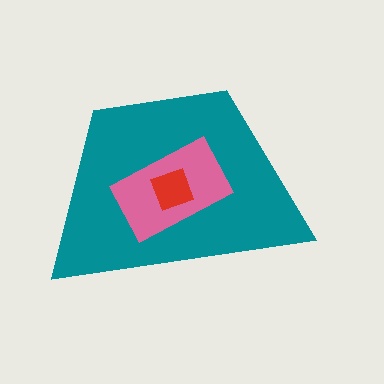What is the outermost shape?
The teal trapezoid.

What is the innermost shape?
The red square.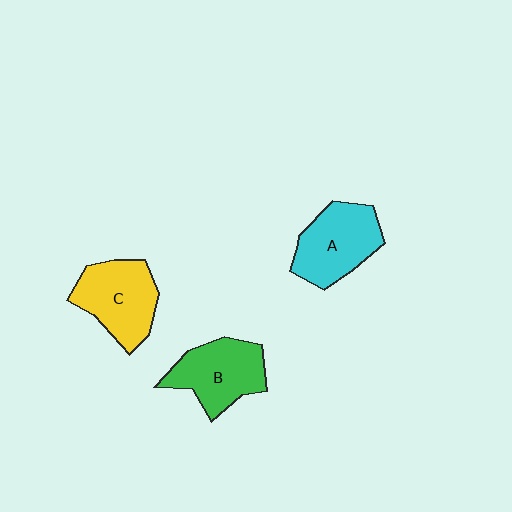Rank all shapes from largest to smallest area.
From largest to smallest: C (yellow), A (cyan), B (green).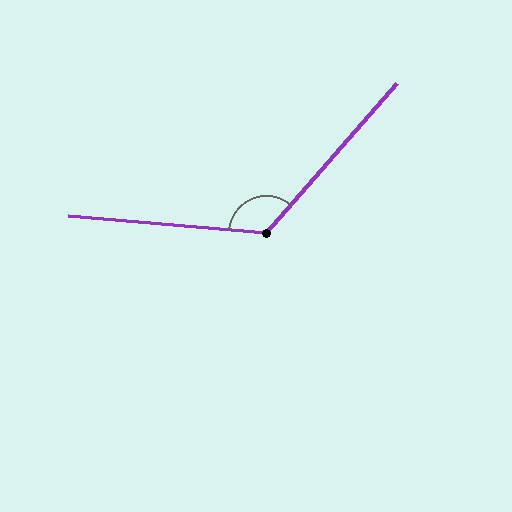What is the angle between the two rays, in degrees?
Approximately 126 degrees.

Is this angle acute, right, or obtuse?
It is obtuse.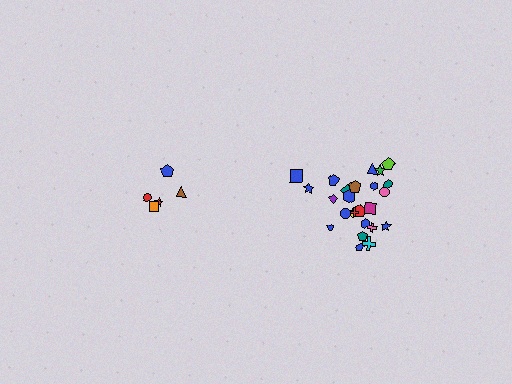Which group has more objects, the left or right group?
The right group.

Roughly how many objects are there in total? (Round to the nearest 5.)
Roughly 30 objects in total.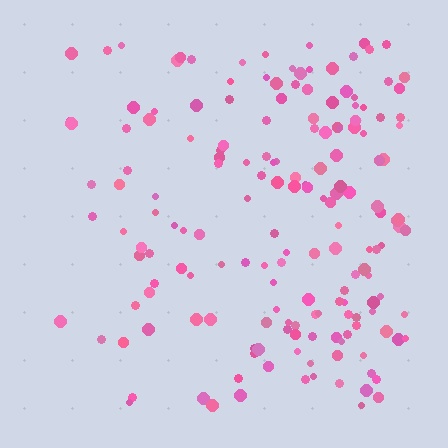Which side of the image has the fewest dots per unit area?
The left.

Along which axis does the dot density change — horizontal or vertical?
Horizontal.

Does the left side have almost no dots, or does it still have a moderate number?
Still a moderate number, just noticeably fewer than the right.